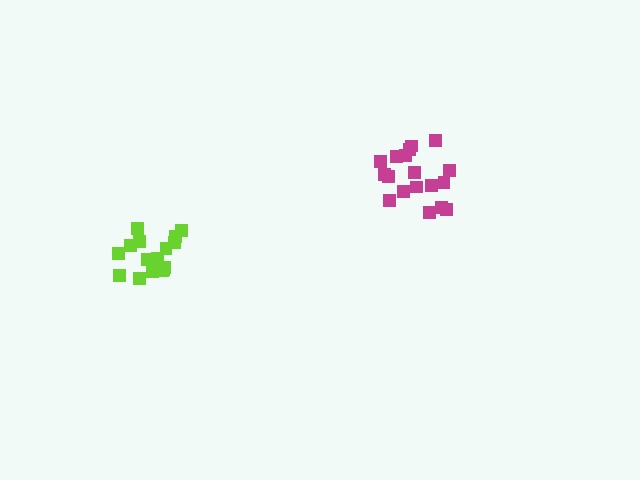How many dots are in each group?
Group 1: 18 dots, Group 2: 17 dots (35 total).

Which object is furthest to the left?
The lime cluster is leftmost.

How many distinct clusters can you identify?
There are 2 distinct clusters.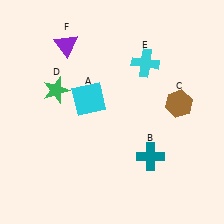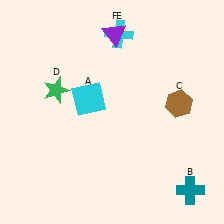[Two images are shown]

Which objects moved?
The objects that moved are: the teal cross (B), the cyan cross (E), the purple triangle (F).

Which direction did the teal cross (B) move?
The teal cross (B) moved right.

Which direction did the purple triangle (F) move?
The purple triangle (F) moved right.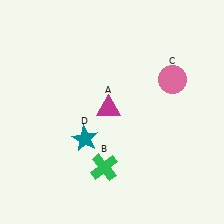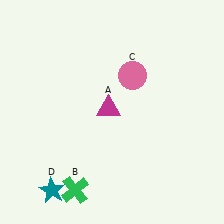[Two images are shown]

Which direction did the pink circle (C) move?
The pink circle (C) moved left.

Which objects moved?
The objects that moved are: the green cross (B), the pink circle (C), the teal star (D).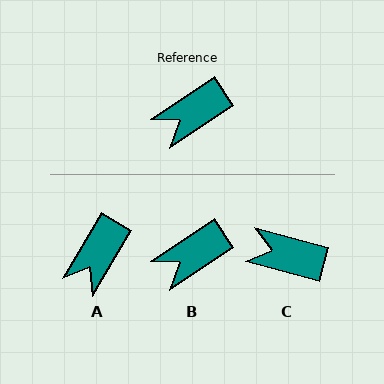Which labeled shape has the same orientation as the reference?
B.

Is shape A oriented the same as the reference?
No, it is off by about 26 degrees.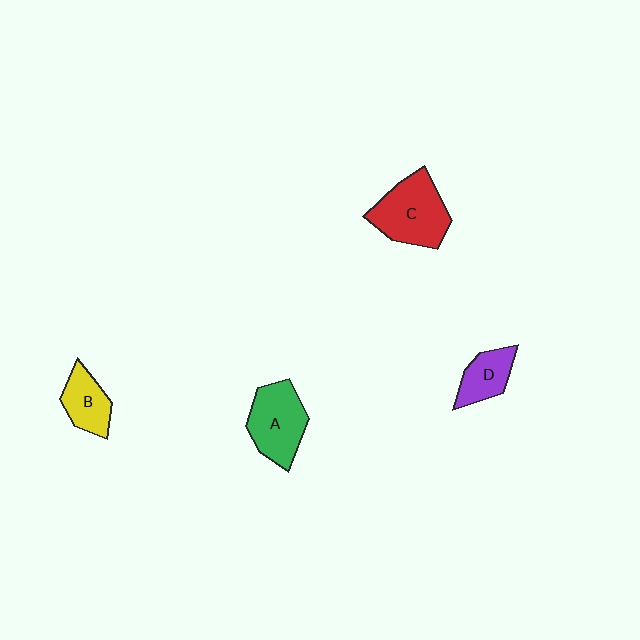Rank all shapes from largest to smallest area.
From largest to smallest: C (red), A (green), B (yellow), D (purple).